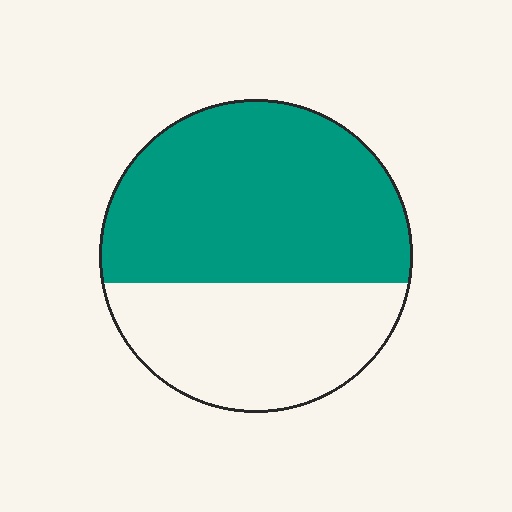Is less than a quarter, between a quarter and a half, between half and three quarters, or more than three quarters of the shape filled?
Between half and three quarters.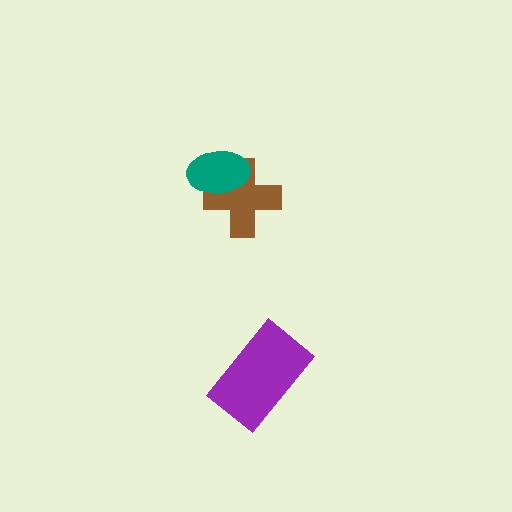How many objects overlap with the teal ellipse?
1 object overlaps with the teal ellipse.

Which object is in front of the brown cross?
The teal ellipse is in front of the brown cross.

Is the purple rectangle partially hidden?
No, no other shape covers it.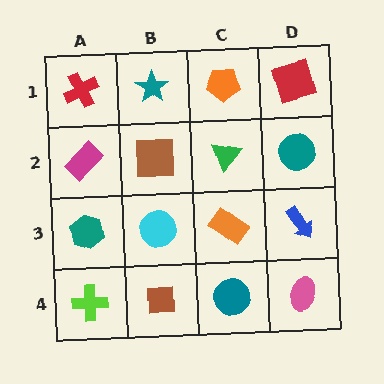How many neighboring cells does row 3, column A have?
3.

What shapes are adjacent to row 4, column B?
A cyan circle (row 3, column B), a lime cross (row 4, column A), a teal circle (row 4, column C).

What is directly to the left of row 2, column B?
A magenta rectangle.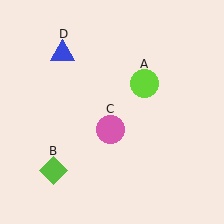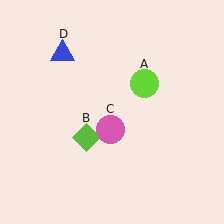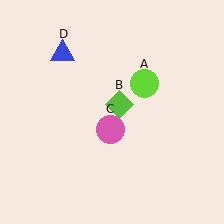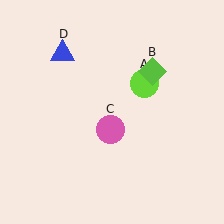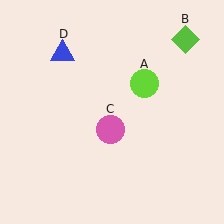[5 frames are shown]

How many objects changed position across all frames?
1 object changed position: lime diamond (object B).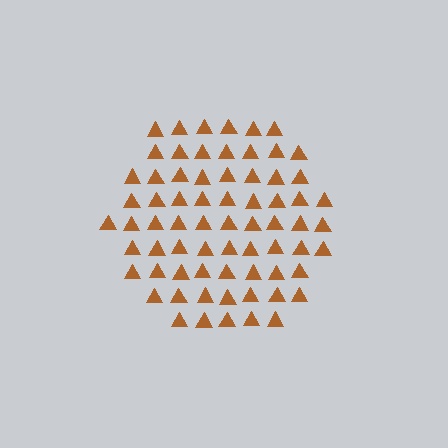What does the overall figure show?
The overall figure shows a hexagon.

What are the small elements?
The small elements are triangles.